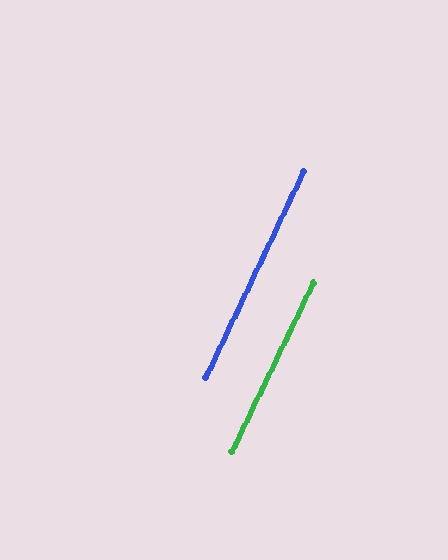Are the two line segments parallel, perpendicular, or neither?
Parallel — their directions differ by only 0.4°.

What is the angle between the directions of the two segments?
Approximately 0 degrees.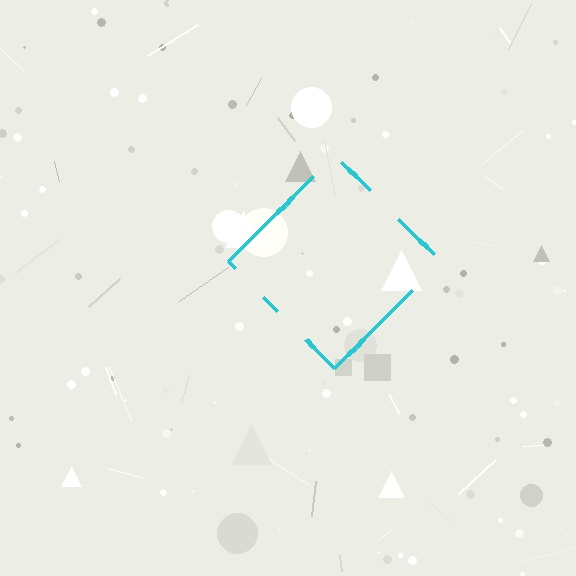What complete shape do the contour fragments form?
The contour fragments form a diamond.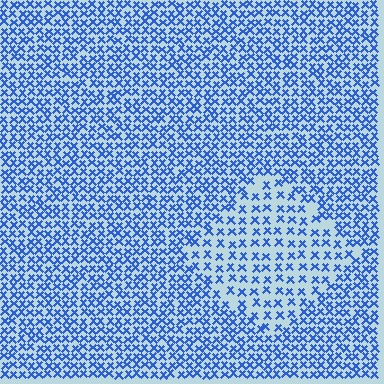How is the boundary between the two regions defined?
The boundary is defined by a change in element density (approximately 1.8x ratio). All elements are the same color, size, and shape.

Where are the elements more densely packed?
The elements are more densely packed outside the diamond boundary.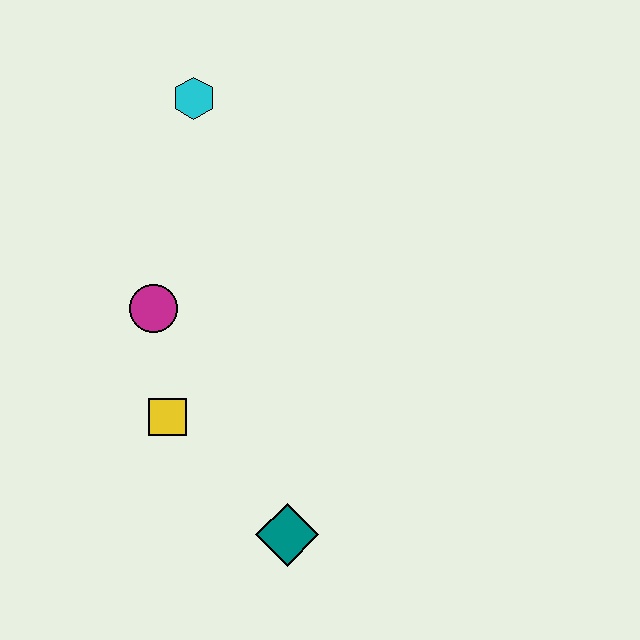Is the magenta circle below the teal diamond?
No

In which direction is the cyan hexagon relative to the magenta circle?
The cyan hexagon is above the magenta circle.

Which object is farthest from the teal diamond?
The cyan hexagon is farthest from the teal diamond.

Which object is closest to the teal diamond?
The yellow square is closest to the teal diamond.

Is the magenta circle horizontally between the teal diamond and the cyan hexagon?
No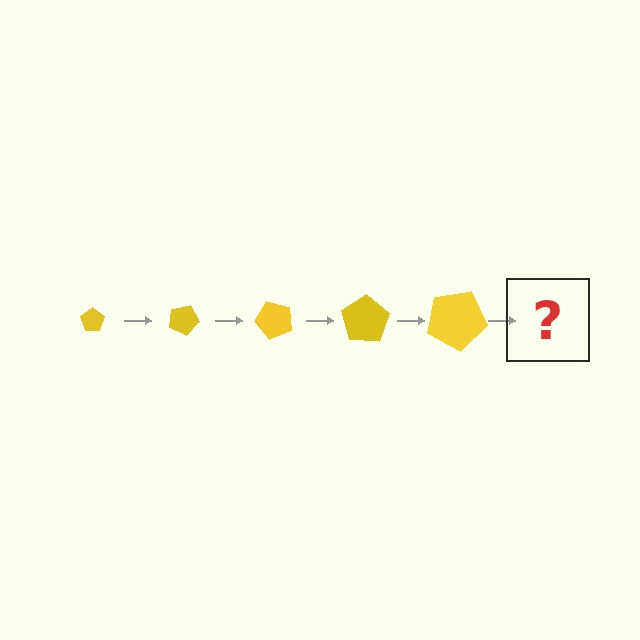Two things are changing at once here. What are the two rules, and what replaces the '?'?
The two rules are that the pentagon grows larger each step and it rotates 25 degrees each step. The '?' should be a pentagon, larger than the previous one and rotated 125 degrees from the start.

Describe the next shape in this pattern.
It should be a pentagon, larger than the previous one and rotated 125 degrees from the start.